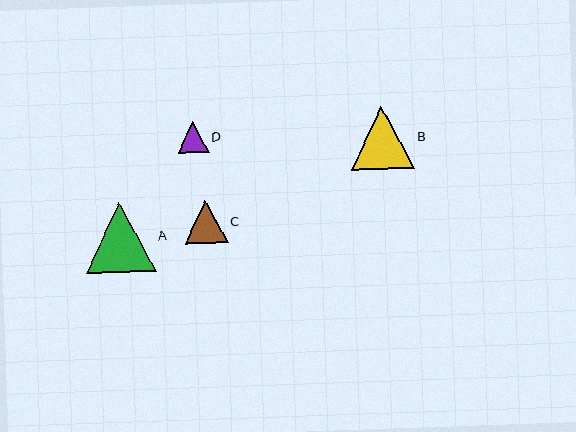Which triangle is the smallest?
Triangle D is the smallest with a size of approximately 31 pixels.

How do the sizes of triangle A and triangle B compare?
Triangle A and triangle B are approximately the same size.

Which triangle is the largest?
Triangle A is the largest with a size of approximately 69 pixels.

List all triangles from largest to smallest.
From largest to smallest: A, B, C, D.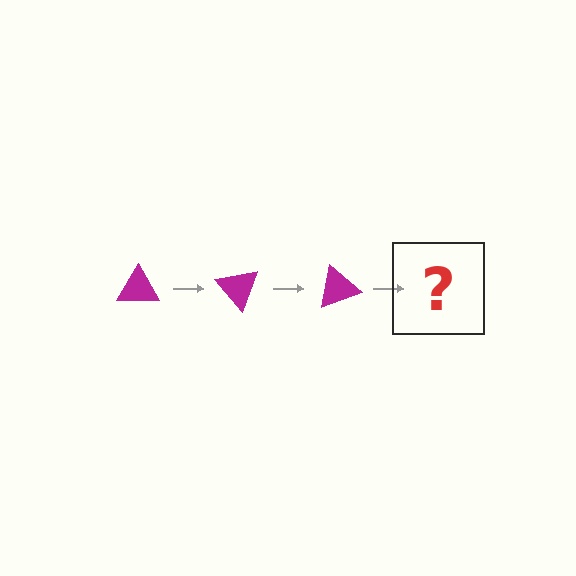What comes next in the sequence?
The next element should be a magenta triangle rotated 150 degrees.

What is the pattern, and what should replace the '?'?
The pattern is that the triangle rotates 50 degrees each step. The '?' should be a magenta triangle rotated 150 degrees.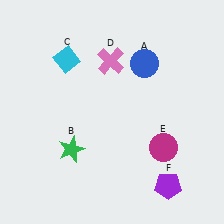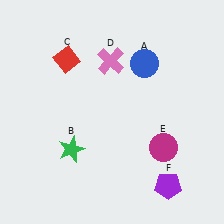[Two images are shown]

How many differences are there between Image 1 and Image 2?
There is 1 difference between the two images.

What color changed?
The diamond (C) changed from cyan in Image 1 to red in Image 2.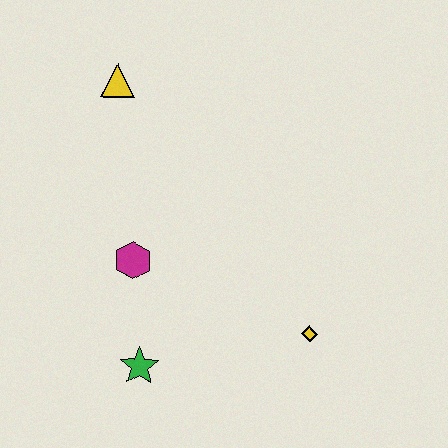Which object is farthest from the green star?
The yellow triangle is farthest from the green star.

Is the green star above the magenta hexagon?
No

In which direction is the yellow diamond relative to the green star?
The yellow diamond is to the right of the green star.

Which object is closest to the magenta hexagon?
The green star is closest to the magenta hexagon.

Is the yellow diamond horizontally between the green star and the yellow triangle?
No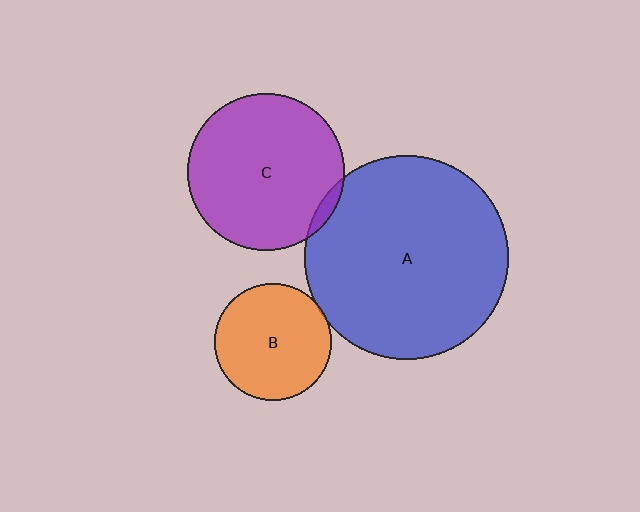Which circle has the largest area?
Circle A (blue).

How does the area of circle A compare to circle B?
Approximately 3.0 times.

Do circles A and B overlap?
Yes.